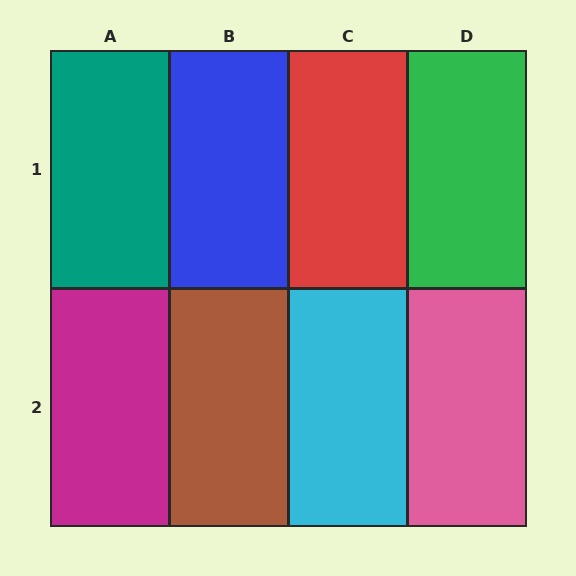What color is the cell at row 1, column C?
Red.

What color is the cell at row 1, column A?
Teal.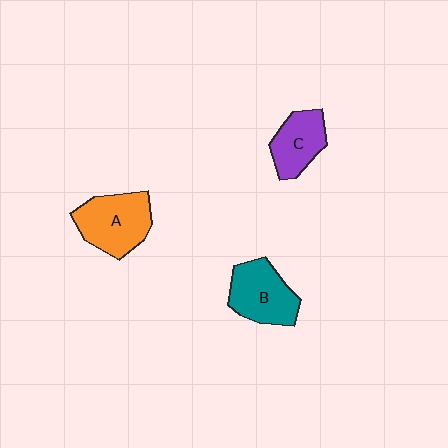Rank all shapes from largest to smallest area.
From largest to smallest: A (orange), B (teal), C (purple).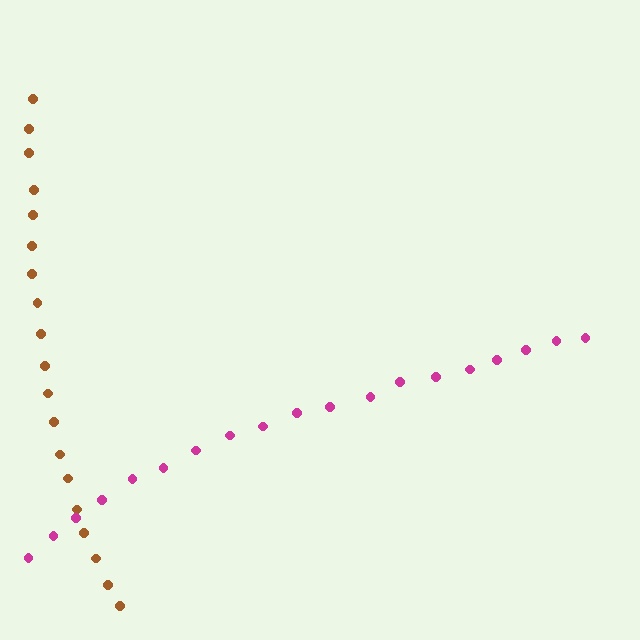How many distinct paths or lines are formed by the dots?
There are 2 distinct paths.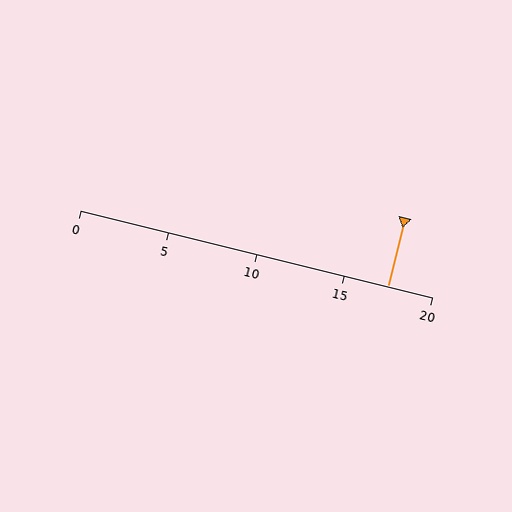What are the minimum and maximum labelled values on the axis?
The axis runs from 0 to 20.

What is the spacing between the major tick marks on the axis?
The major ticks are spaced 5 apart.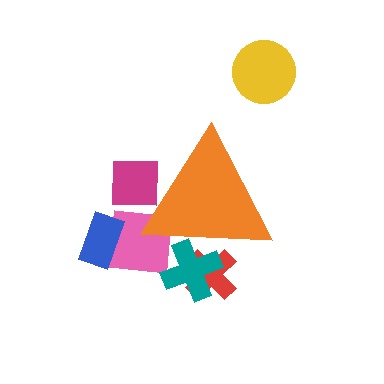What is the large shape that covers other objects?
An orange triangle.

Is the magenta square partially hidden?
Yes, the magenta square is partially hidden behind the orange triangle.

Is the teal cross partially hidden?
Yes, the teal cross is partially hidden behind the orange triangle.